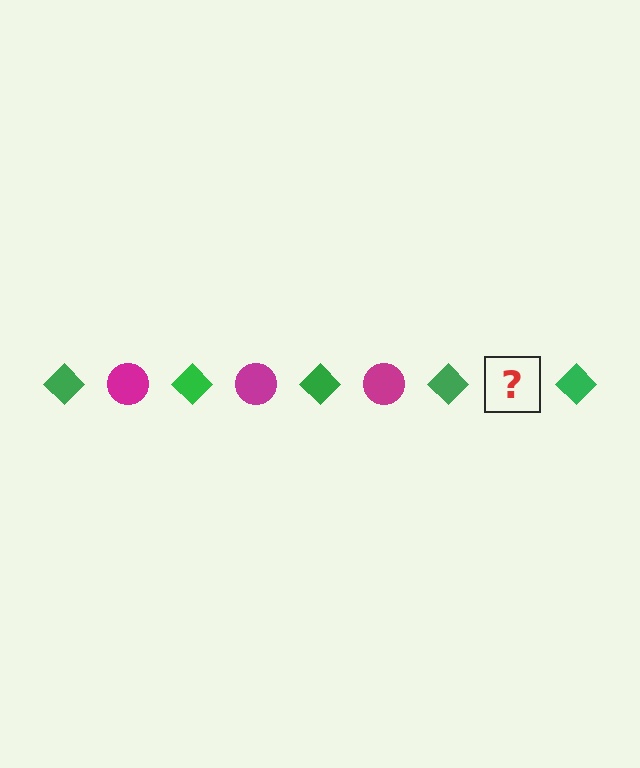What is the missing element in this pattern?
The missing element is a magenta circle.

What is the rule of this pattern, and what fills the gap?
The rule is that the pattern alternates between green diamond and magenta circle. The gap should be filled with a magenta circle.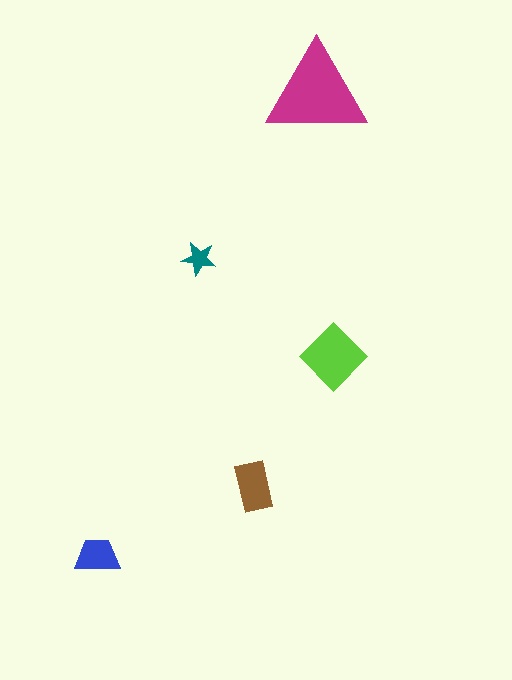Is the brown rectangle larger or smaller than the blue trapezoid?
Larger.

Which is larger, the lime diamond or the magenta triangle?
The magenta triangle.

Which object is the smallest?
The teal star.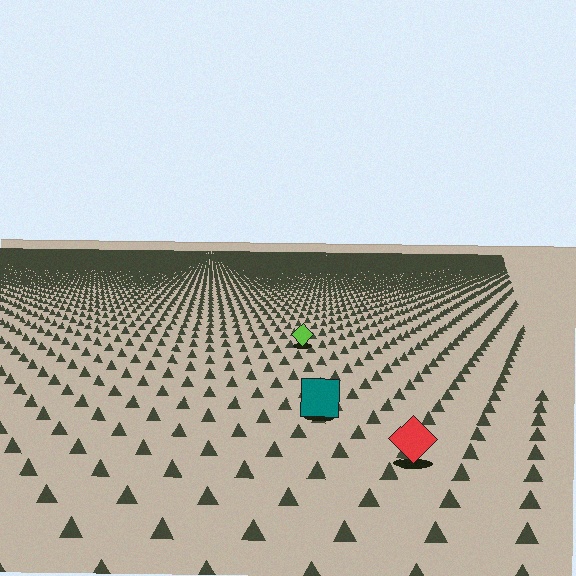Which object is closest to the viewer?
The red diamond is closest. The texture marks near it are larger and more spread out.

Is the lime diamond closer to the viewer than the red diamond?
No. The red diamond is closer — you can tell from the texture gradient: the ground texture is coarser near it.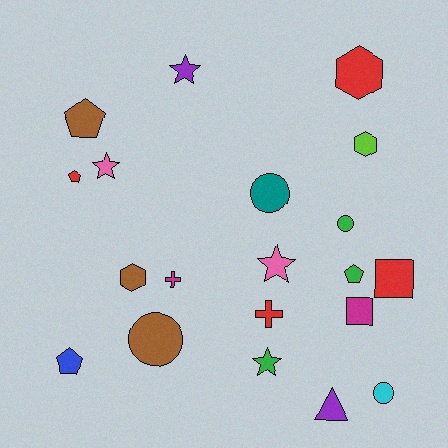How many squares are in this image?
There are 2 squares.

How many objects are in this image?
There are 20 objects.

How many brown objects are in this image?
There are 3 brown objects.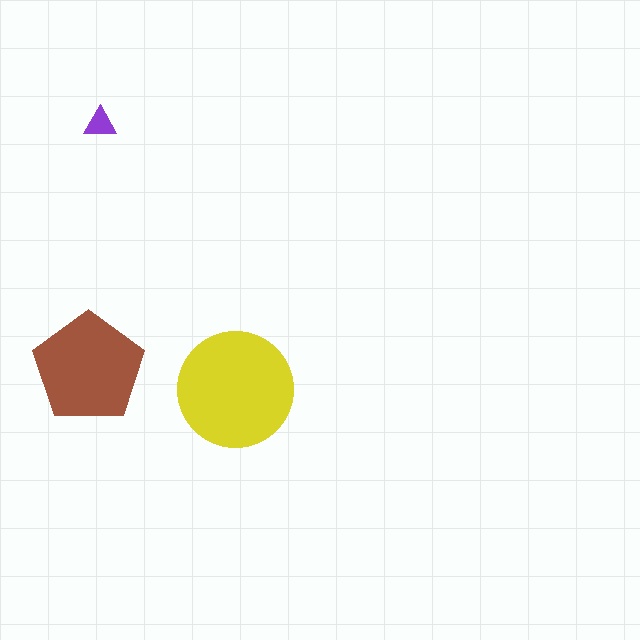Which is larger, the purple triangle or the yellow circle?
The yellow circle.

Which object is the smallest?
The purple triangle.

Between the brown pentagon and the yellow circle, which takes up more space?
The yellow circle.